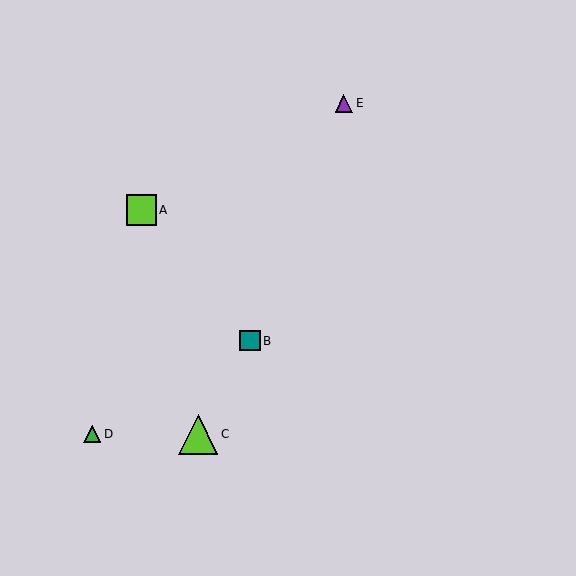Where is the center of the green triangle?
The center of the green triangle is at (92, 434).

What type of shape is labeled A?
Shape A is a lime square.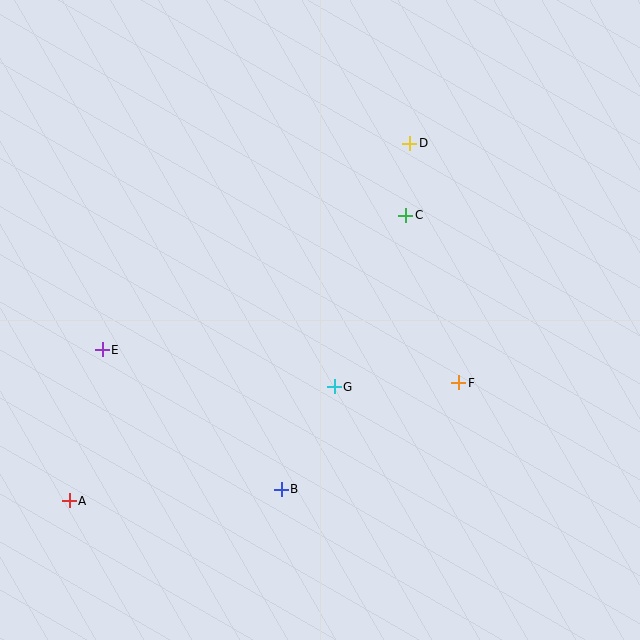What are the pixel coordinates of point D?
Point D is at (410, 143).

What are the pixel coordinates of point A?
Point A is at (69, 501).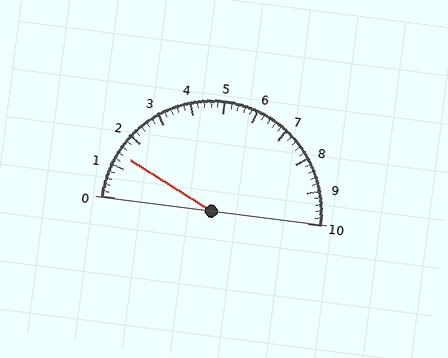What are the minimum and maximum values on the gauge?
The gauge ranges from 0 to 10.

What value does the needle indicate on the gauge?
The needle indicates approximately 1.4.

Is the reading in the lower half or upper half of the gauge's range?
The reading is in the lower half of the range (0 to 10).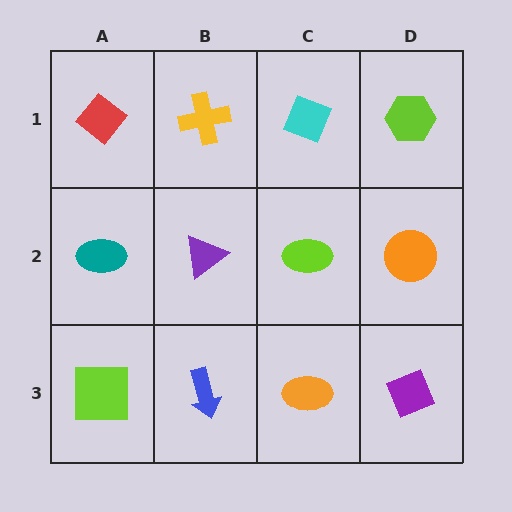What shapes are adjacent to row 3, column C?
A lime ellipse (row 2, column C), a blue arrow (row 3, column B), a purple diamond (row 3, column D).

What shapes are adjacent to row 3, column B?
A purple triangle (row 2, column B), a lime square (row 3, column A), an orange ellipse (row 3, column C).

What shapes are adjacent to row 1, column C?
A lime ellipse (row 2, column C), a yellow cross (row 1, column B), a lime hexagon (row 1, column D).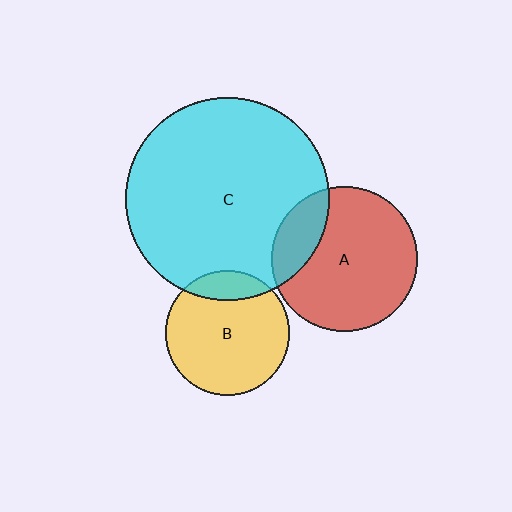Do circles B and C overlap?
Yes.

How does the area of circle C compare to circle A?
Approximately 2.0 times.